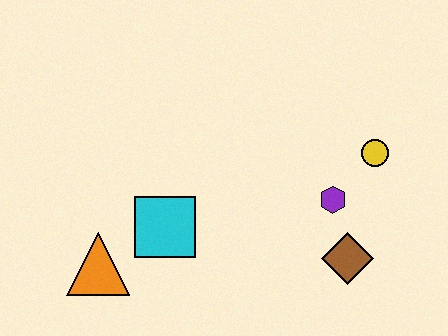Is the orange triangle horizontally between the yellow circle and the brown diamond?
No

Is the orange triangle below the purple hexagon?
Yes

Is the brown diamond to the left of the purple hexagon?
No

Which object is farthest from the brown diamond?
The orange triangle is farthest from the brown diamond.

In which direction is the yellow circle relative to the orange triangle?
The yellow circle is to the right of the orange triangle.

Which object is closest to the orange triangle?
The cyan square is closest to the orange triangle.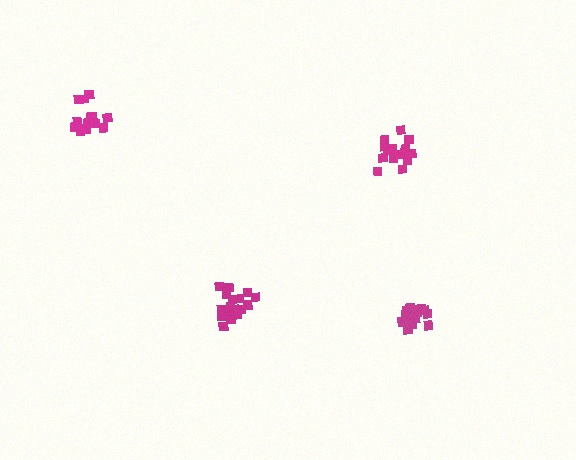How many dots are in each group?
Group 1: 15 dots, Group 2: 16 dots, Group 3: 17 dots, Group 4: 18 dots (66 total).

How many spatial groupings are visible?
There are 4 spatial groupings.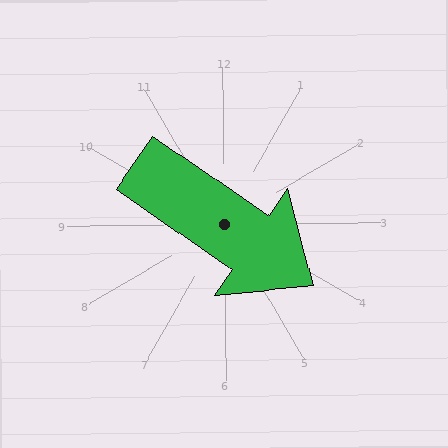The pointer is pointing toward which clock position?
Roughly 4 o'clock.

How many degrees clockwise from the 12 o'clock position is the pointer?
Approximately 125 degrees.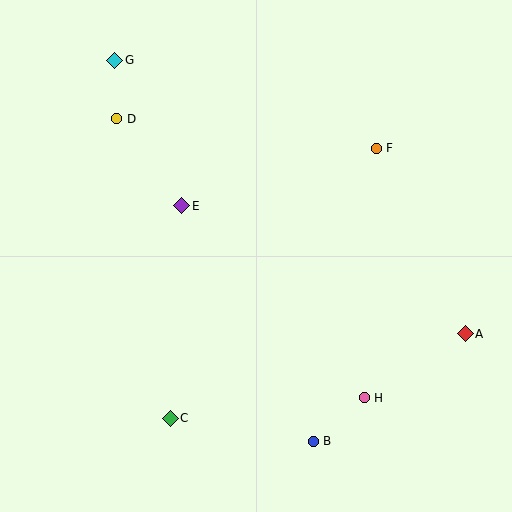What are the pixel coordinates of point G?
Point G is at (115, 60).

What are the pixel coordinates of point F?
Point F is at (376, 148).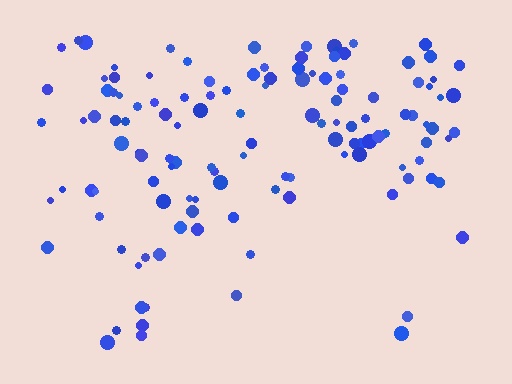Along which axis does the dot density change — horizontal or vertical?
Vertical.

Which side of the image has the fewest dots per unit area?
The bottom.